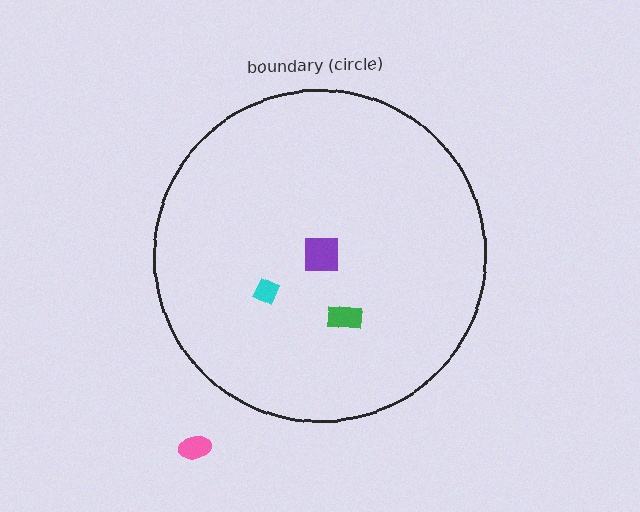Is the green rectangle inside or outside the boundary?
Inside.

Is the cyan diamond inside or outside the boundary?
Inside.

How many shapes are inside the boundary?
3 inside, 1 outside.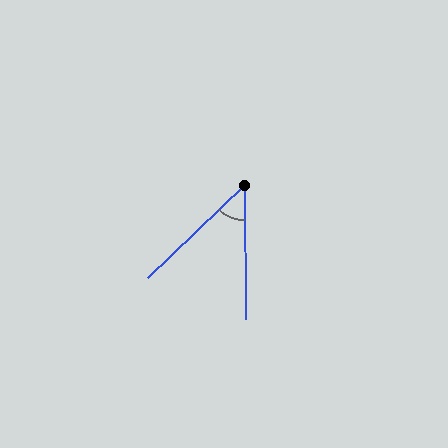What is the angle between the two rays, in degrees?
Approximately 47 degrees.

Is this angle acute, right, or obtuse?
It is acute.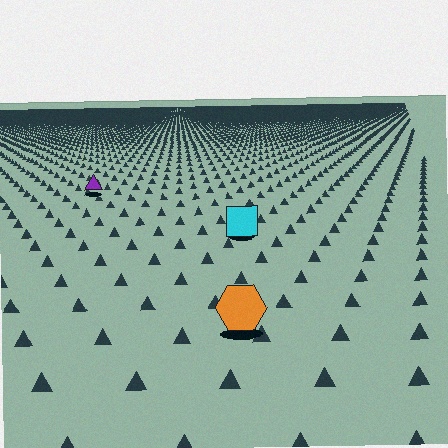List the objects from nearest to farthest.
From nearest to farthest: the orange hexagon, the cyan square, the purple triangle.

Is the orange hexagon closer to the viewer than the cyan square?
Yes. The orange hexagon is closer — you can tell from the texture gradient: the ground texture is coarser near it.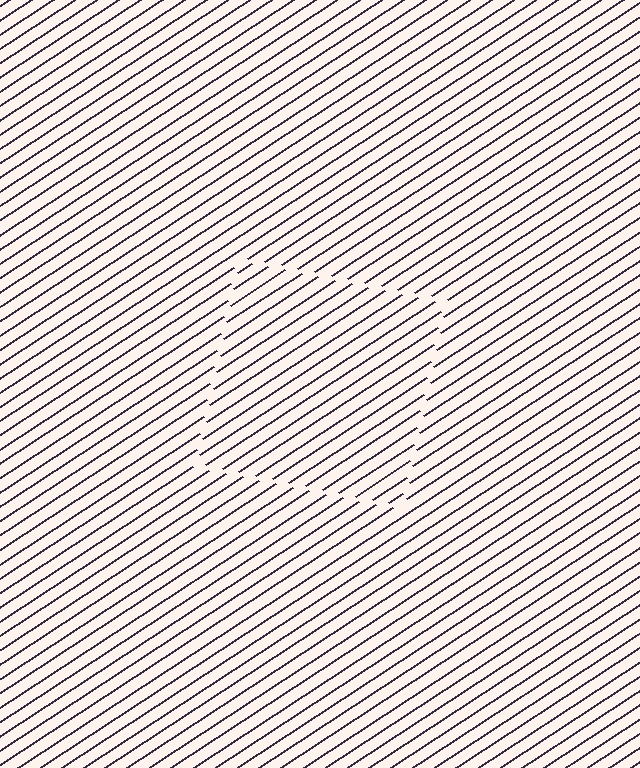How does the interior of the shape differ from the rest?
The interior of the shape contains the same grating, shifted by half a period — the contour is defined by the phase discontinuity where line-ends from the inner and outer gratings abut.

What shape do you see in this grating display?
An illusory square. The interior of the shape contains the same grating, shifted by half a period — the contour is defined by the phase discontinuity where line-ends from the inner and outer gratings abut.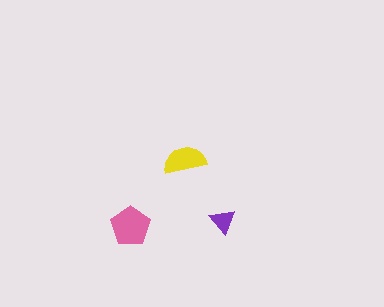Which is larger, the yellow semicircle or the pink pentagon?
The pink pentagon.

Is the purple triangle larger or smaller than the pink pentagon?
Smaller.